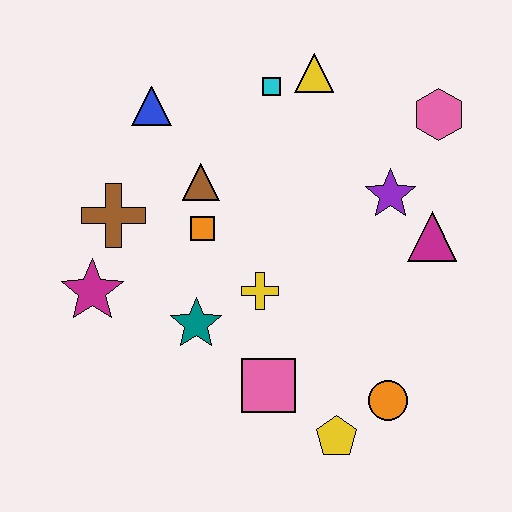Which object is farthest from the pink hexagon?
The magenta star is farthest from the pink hexagon.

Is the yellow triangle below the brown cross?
No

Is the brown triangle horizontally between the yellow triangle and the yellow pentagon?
No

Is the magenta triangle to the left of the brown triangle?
No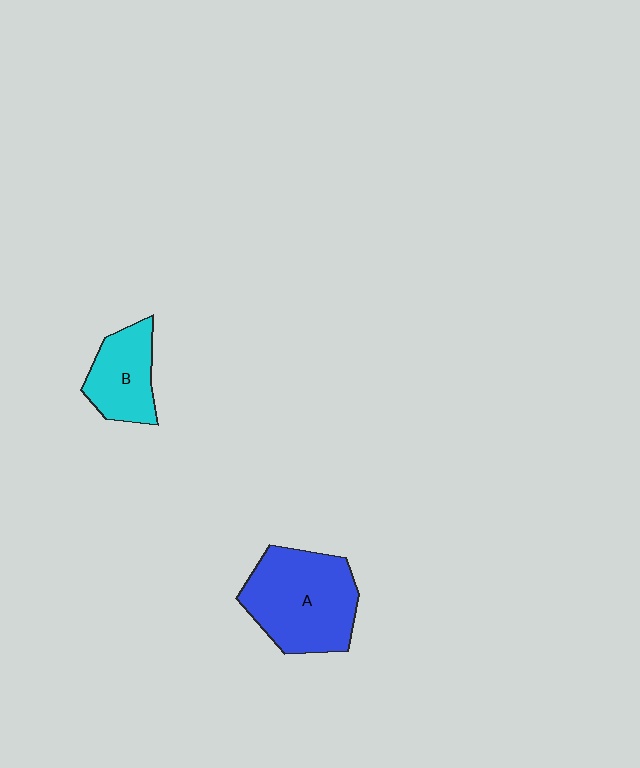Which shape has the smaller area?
Shape B (cyan).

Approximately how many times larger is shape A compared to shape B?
Approximately 1.8 times.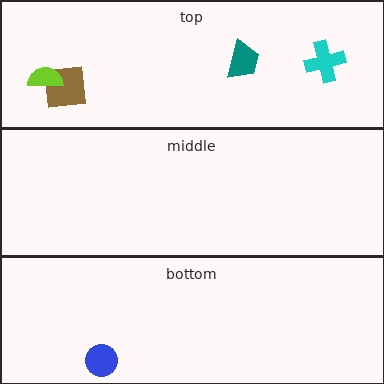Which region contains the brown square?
The top region.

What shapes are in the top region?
The cyan cross, the brown square, the teal trapezoid, the lime semicircle.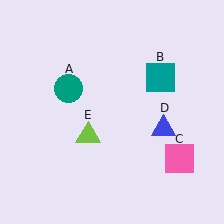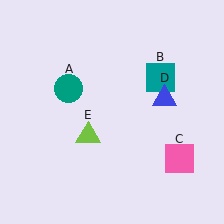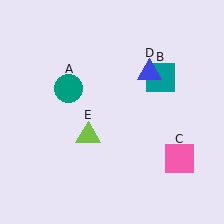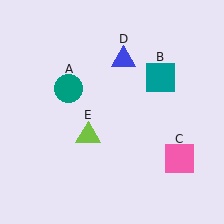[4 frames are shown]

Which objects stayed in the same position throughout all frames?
Teal circle (object A) and teal square (object B) and pink square (object C) and lime triangle (object E) remained stationary.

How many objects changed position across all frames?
1 object changed position: blue triangle (object D).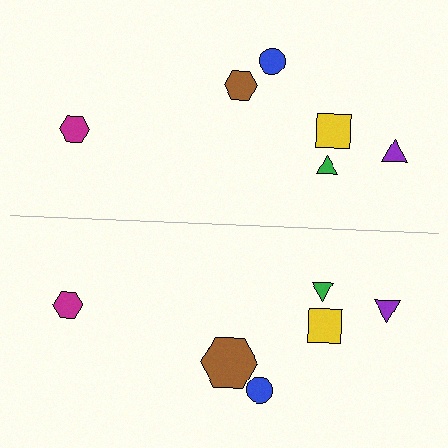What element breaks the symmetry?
The brown hexagon on the bottom side has a different size than its mirror counterpart.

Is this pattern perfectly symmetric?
No, the pattern is not perfectly symmetric. The brown hexagon on the bottom side has a different size than its mirror counterpart.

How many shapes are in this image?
There are 12 shapes in this image.